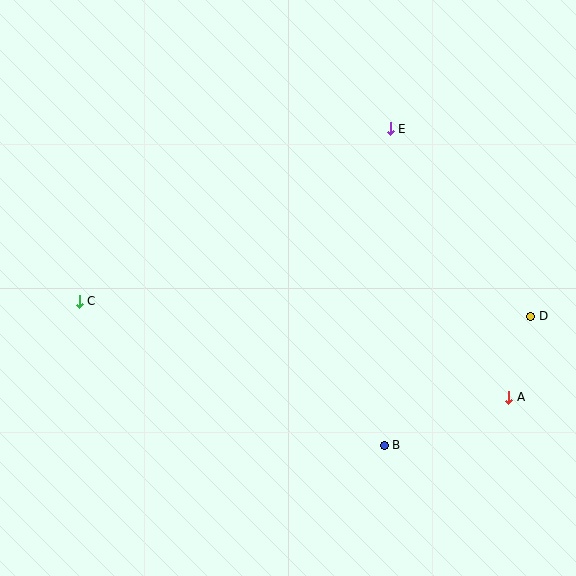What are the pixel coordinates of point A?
Point A is at (509, 397).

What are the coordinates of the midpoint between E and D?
The midpoint between E and D is at (460, 223).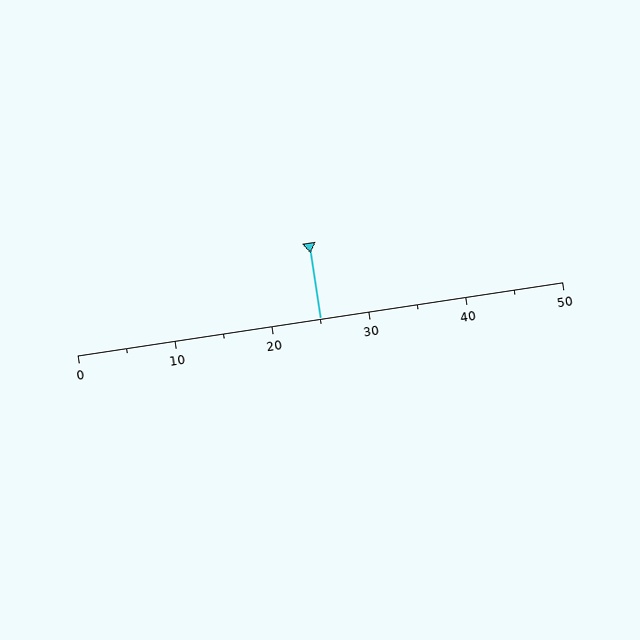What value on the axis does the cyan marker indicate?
The marker indicates approximately 25.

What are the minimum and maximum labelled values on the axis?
The axis runs from 0 to 50.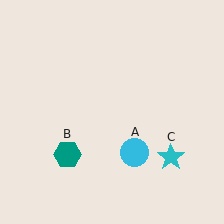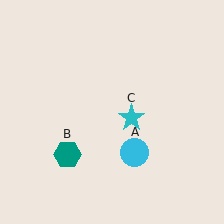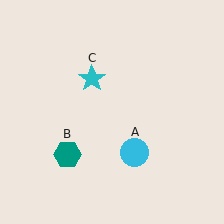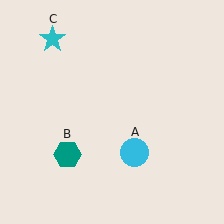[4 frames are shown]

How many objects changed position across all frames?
1 object changed position: cyan star (object C).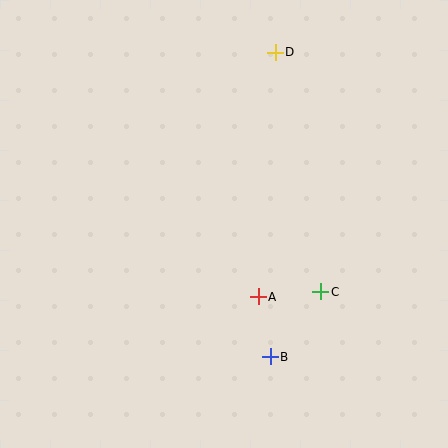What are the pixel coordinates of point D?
Point D is at (275, 52).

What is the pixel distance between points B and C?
The distance between B and C is 83 pixels.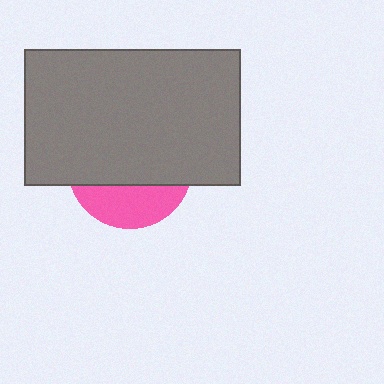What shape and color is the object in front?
The object in front is a gray rectangle.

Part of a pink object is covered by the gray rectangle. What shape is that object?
It is a circle.